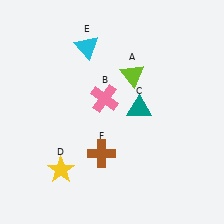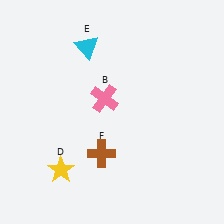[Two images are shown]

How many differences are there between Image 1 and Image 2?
There are 2 differences between the two images.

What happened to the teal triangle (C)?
The teal triangle (C) was removed in Image 2. It was in the top-right area of Image 1.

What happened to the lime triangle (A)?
The lime triangle (A) was removed in Image 2. It was in the top-right area of Image 1.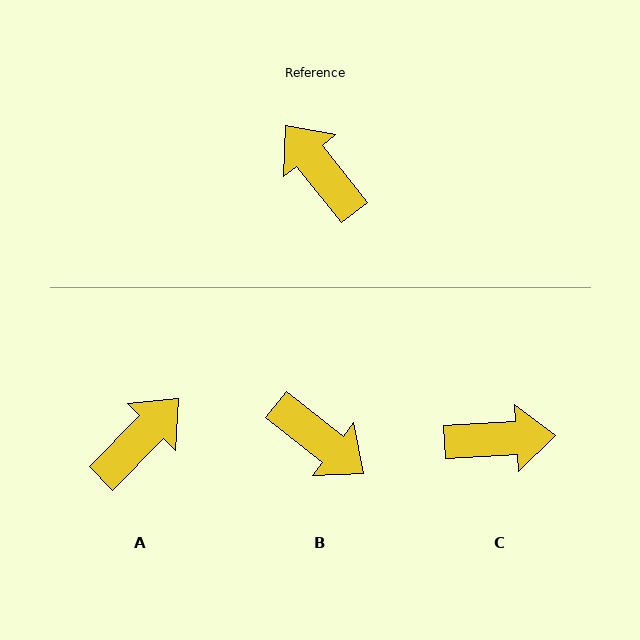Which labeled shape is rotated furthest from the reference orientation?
B, about 167 degrees away.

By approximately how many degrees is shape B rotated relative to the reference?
Approximately 167 degrees clockwise.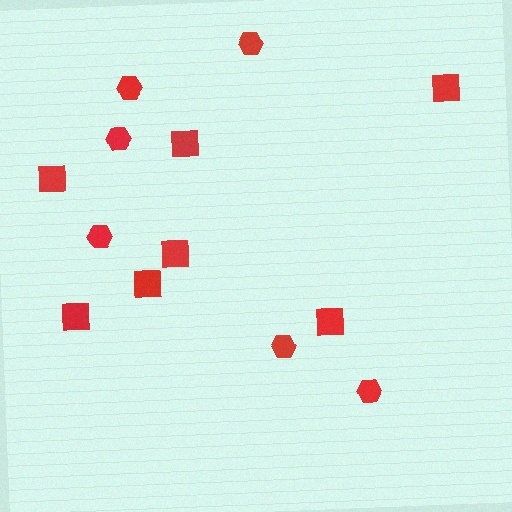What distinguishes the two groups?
There are 2 groups: one group of squares (7) and one group of hexagons (6).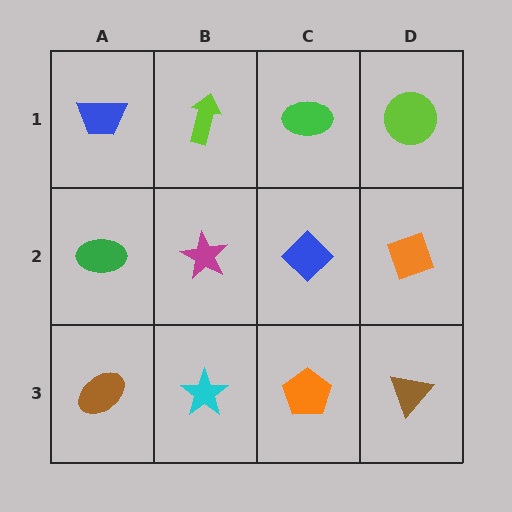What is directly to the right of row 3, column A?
A cyan star.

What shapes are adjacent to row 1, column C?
A blue diamond (row 2, column C), a lime arrow (row 1, column B), a lime circle (row 1, column D).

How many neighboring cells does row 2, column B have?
4.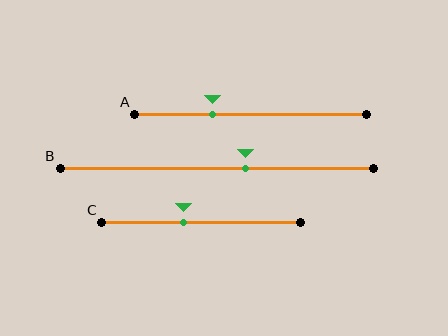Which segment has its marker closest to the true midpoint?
Segment C has its marker closest to the true midpoint.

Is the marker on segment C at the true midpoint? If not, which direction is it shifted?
No, the marker on segment C is shifted to the left by about 9% of the segment length.